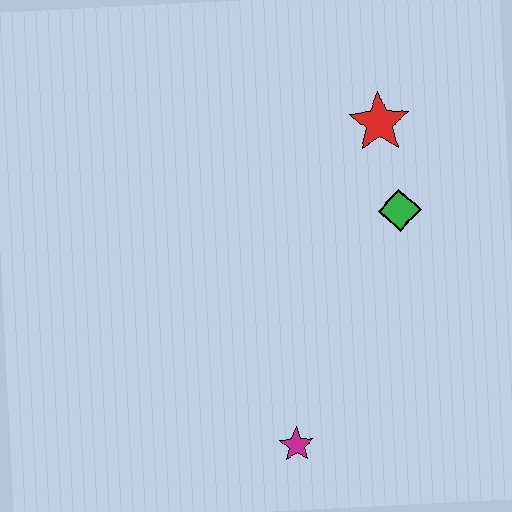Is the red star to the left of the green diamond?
Yes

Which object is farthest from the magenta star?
The red star is farthest from the magenta star.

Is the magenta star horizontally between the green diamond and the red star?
No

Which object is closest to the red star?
The green diamond is closest to the red star.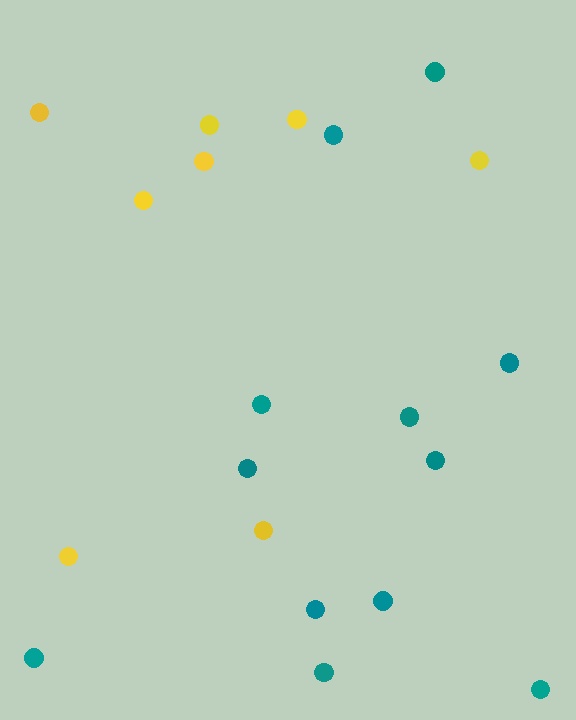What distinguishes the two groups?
There are 2 groups: one group of yellow circles (8) and one group of teal circles (12).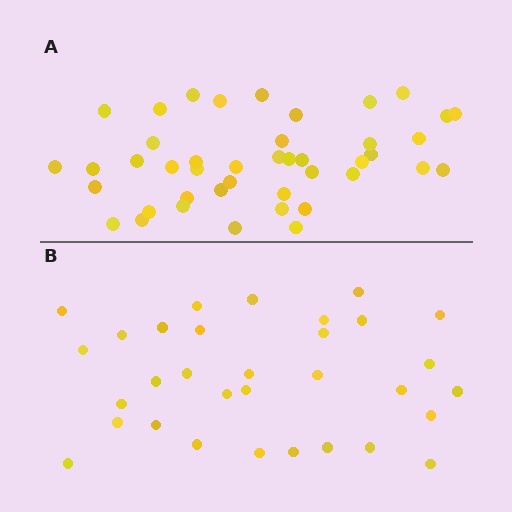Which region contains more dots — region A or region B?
Region A (the top region) has more dots.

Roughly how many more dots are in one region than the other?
Region A has roughly 12 or so more dots than region B.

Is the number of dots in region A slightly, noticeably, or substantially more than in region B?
Region A has noticeably more, but not dramatically so. The ratio is roughly 1.3 to 1.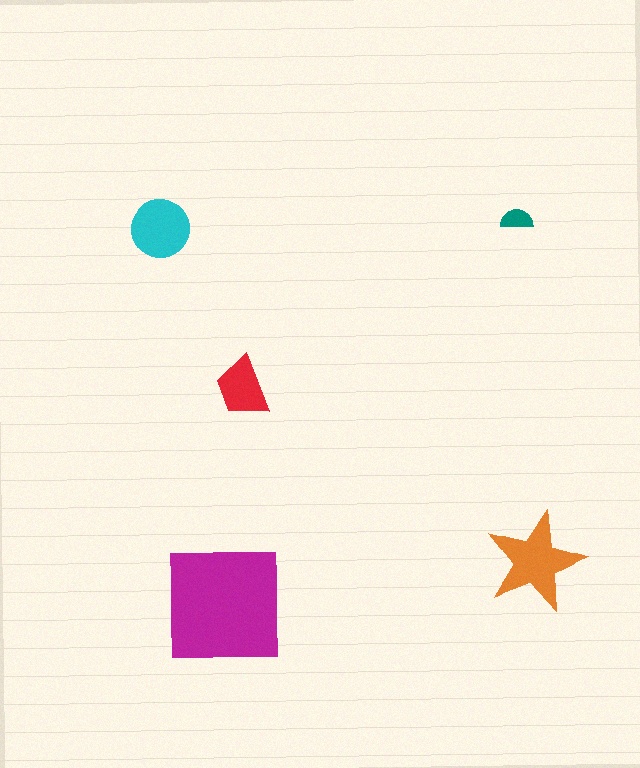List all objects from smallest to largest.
The teal semicircle, the red trapezoid, the cyan circle, the orange star, the magenta square.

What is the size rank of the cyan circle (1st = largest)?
3rd.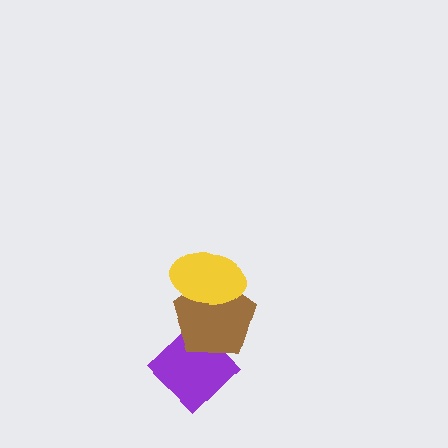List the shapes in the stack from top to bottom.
From top to bottom: the yellow ellipse, the brown pentagon, the purple diamond.